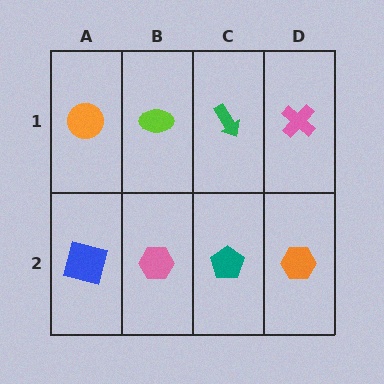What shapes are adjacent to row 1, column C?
A teal pentagon (row 2, column C), a lime ellipse (row 1, column B), a pink cross (row 1, column D).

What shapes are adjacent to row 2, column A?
An orange circle (row 1, column A), a pink hexagon (row 2, column B).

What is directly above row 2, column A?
An orange circle.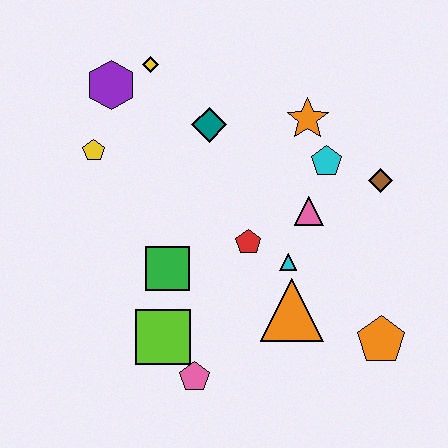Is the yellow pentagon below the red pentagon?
No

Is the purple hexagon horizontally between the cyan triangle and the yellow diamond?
No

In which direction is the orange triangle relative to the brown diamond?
The orange triangle is below the brown diamond.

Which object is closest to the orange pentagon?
The orange triangle is closest to the orange pentagon.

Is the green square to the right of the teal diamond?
No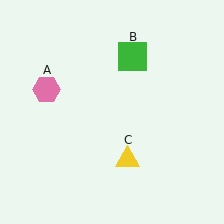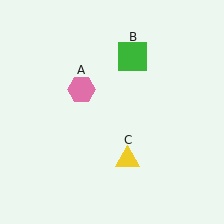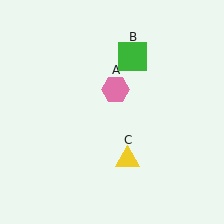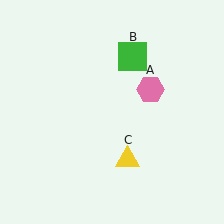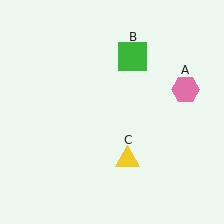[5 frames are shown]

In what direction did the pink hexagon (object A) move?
The pink hexagon (object A) moved right.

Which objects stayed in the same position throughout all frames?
Green square (object B) and yellow triangle (object C) remained stationary.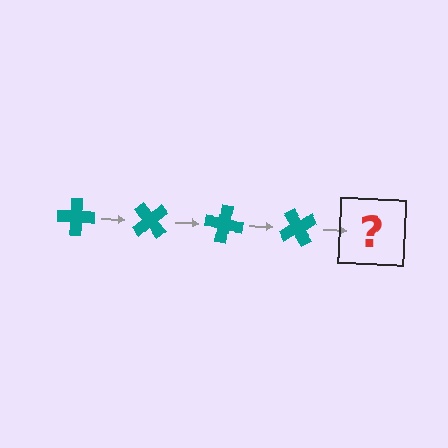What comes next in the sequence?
The next element should be a teal cross rotated 200 degrees.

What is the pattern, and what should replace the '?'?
The pattern is that the cross rotates 50 degrees each step. The '?' should be a teal cross rotated 200 degrees.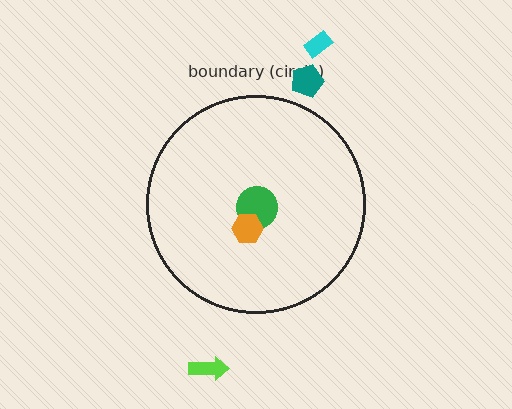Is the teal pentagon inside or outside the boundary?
Outside.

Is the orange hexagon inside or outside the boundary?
Inside.